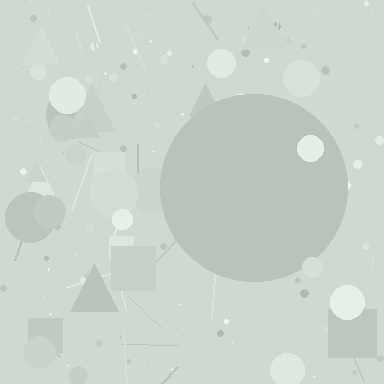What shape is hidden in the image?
A circle is hidden in the image.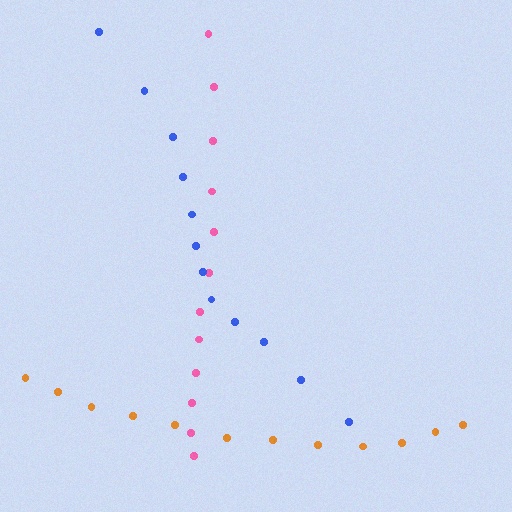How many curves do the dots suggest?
There are 3 distinct paths.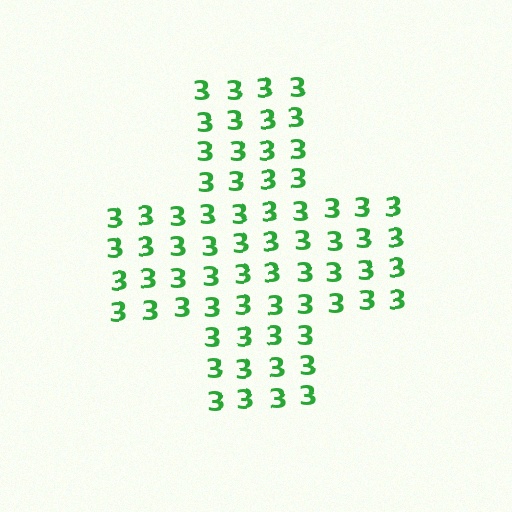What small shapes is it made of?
It is made of small digit 3's.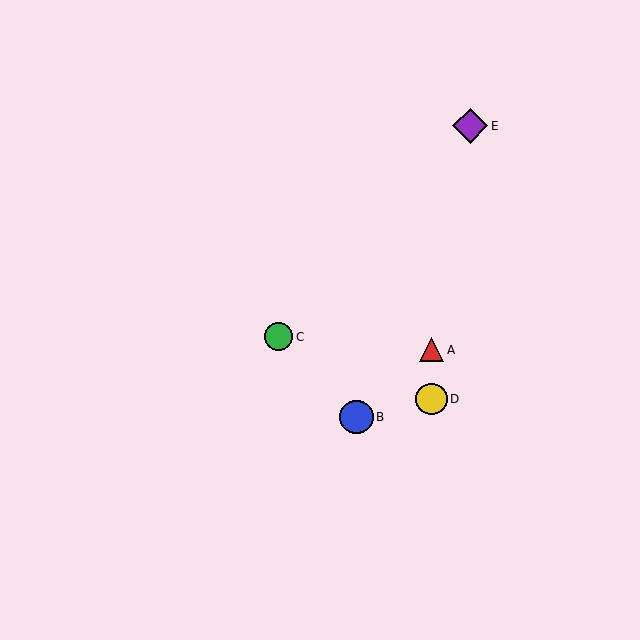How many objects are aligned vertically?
2 objects (A, D) are aligned vertically.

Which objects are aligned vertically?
Objects A, D are aligned vertically.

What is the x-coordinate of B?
Object B is at x≈356.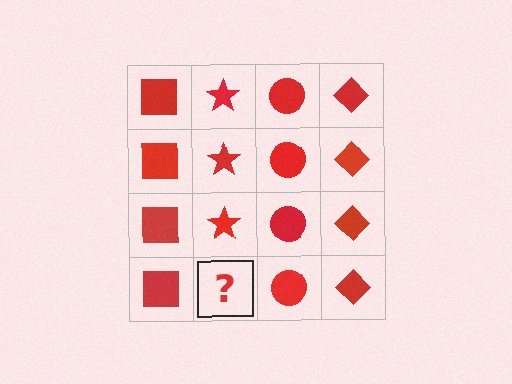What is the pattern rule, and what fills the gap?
The rule is that each column has a consistent shape. The gap should be filled with a red star.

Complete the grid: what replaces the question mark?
The question mark should be replaced with a red star.